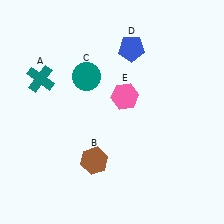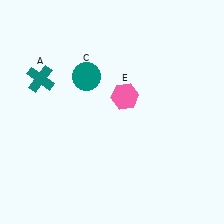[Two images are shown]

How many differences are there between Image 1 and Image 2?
There are 2 differences between the two images.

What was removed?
The blue pentagon (D), the brown hexagon (B) were removed in Image 2.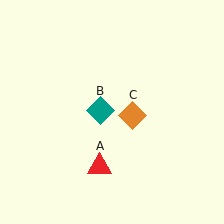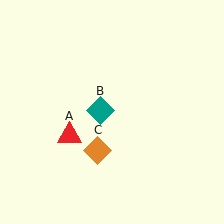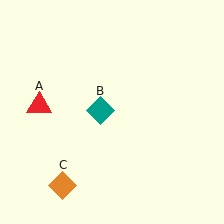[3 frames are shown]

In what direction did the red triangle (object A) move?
The red triangle (object A) moved up and to the left.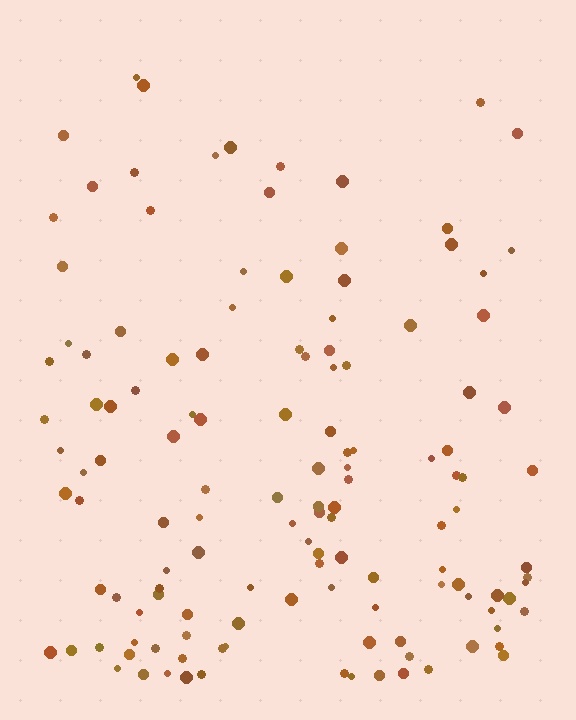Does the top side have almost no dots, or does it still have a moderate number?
Still a moderate number, just noticeably fewer than the bottom.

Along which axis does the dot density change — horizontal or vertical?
Vertical.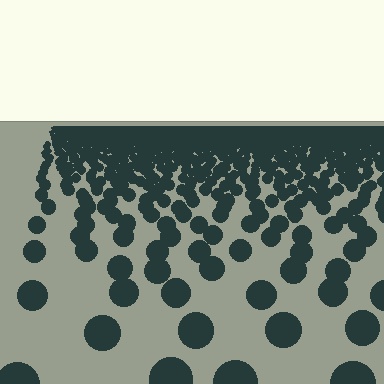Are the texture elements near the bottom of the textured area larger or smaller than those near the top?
Larger. Near the bottom, elements are closer to the viewer and appear at a bigger on-screen size.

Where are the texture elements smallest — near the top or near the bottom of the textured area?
Near the top.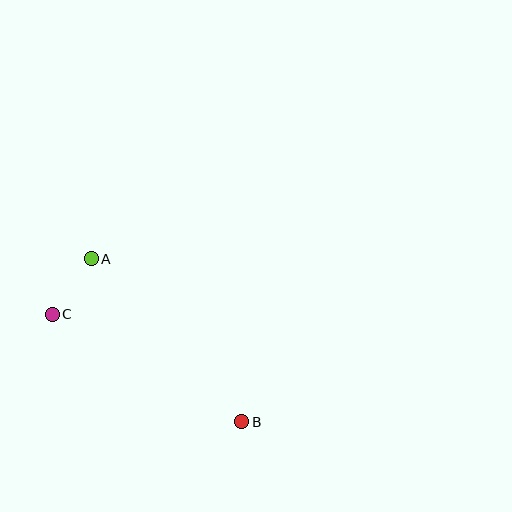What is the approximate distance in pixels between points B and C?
The distance between B and C is approximately 218 pixels.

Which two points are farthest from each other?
Points A and B are farthest from each other.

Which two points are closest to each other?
Points A and C are closest to each other.